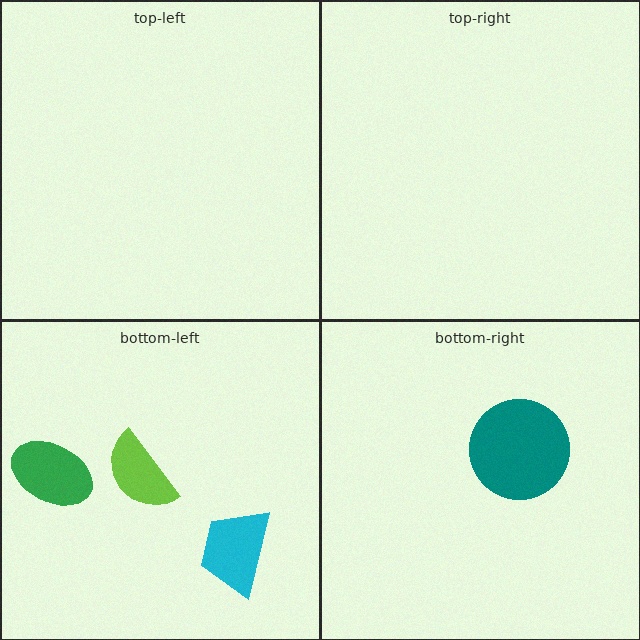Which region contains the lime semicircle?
The bottom-left region.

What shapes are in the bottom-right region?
The teal circle.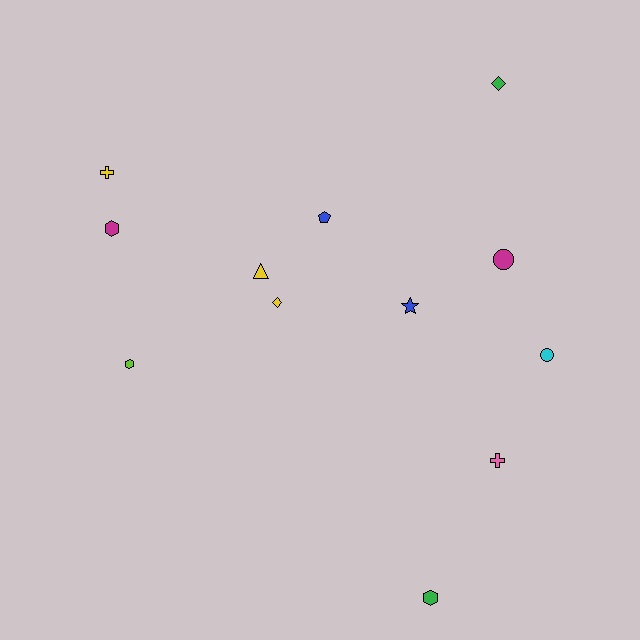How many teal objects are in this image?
There are no teal objects.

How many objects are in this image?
There are 12 objects.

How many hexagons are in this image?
There are 3 hexagons.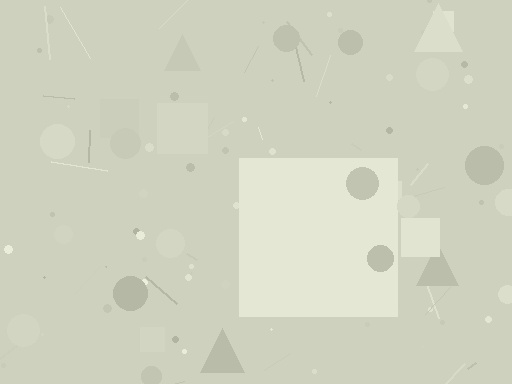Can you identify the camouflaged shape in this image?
The camouflaged shape is a square.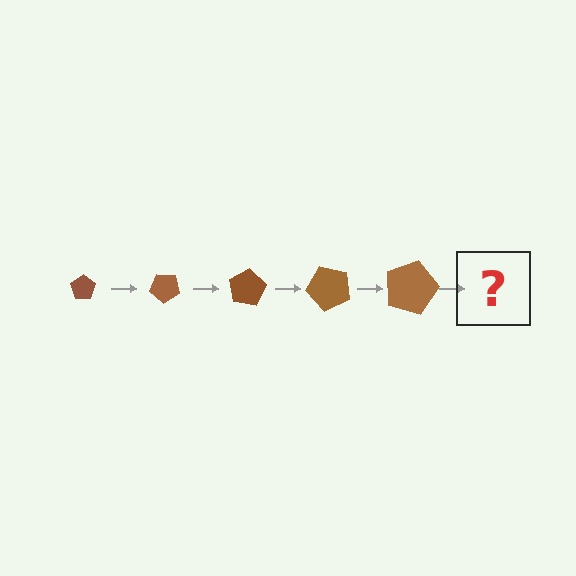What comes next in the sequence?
The next element should be a pentagon, larger than the previous one and rotated 200 degrees from the start.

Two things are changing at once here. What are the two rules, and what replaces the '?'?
The two rules are that the pentagon grows larger each step and it rotates 40 degrees each step. The '?' should be a pentagon, larger than the previous one and rotated 200 degrees from the start.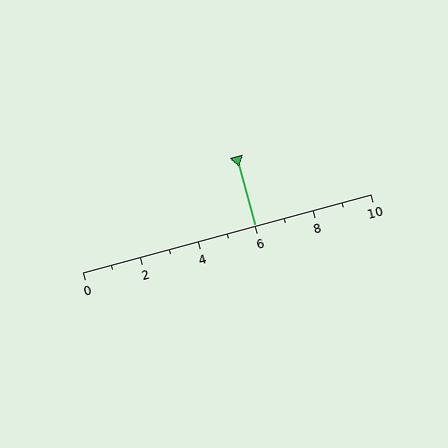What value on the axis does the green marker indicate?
The marker indicates approximately 6.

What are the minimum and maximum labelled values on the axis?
The axis runs from 0 to 10.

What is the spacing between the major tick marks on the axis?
The major ticks are spaced 2 apart.